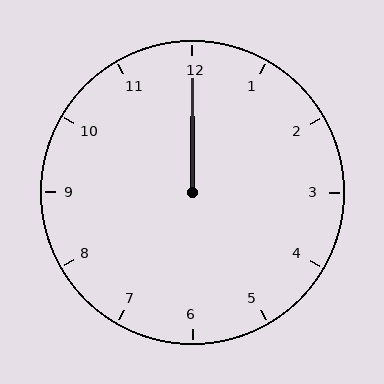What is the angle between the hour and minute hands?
Approximately 0 degrees.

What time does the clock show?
12:00.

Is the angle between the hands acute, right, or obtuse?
It is acute.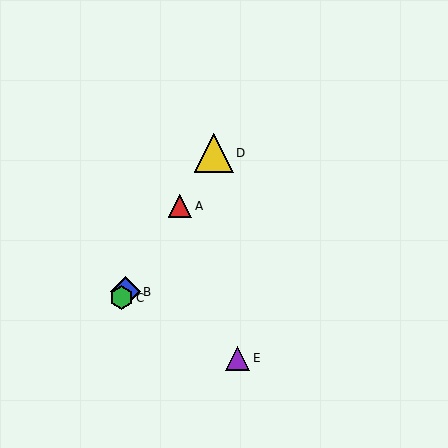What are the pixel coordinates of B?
Object B is at (125, 292).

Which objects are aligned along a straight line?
Objects A, B, C, D are aligned along a straight line.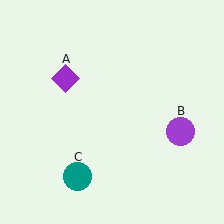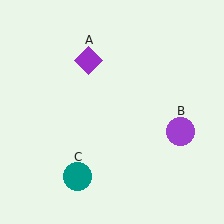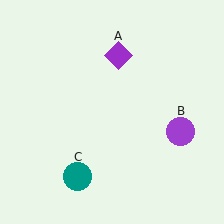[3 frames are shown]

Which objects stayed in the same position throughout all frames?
Purple circle (object B) and teal circle (object C) remained stationary.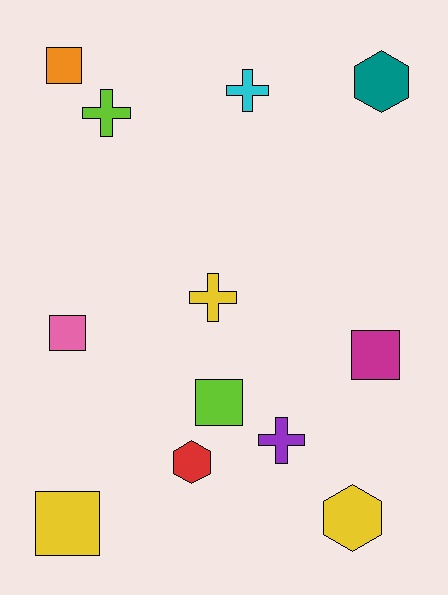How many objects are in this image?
There are 12 objects.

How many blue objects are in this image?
There are no blue objects.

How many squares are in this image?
There are 5 squares.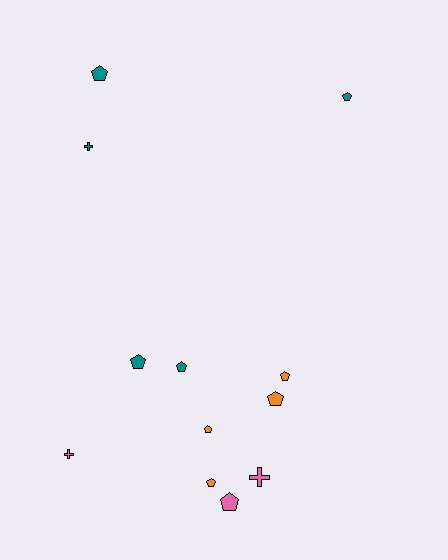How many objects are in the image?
There are 12 objects.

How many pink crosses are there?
There are 2 pink crosses.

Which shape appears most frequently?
Pentagon, with 9 objects.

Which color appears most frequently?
Teal, with 5 objects.